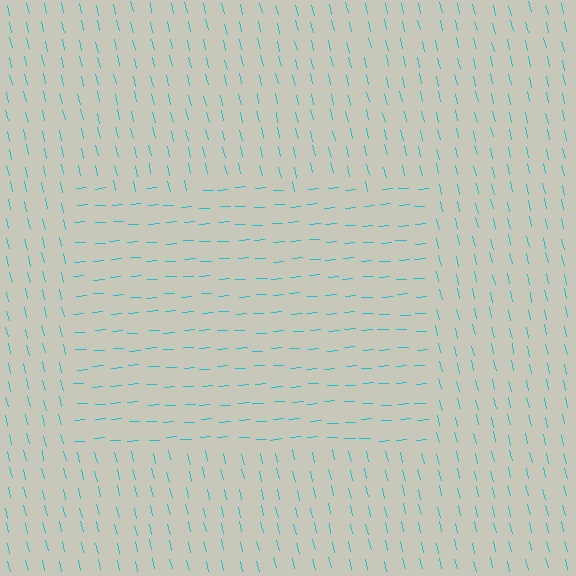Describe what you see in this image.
The image is filled with small cyan line segments. A rectangle region in the image has lines oriented differently from the surrounding lines, creating a visible texture boundary.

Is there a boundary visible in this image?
Yes, there is a texture boundary formed by a change in line orientation.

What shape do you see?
I see a rectangle.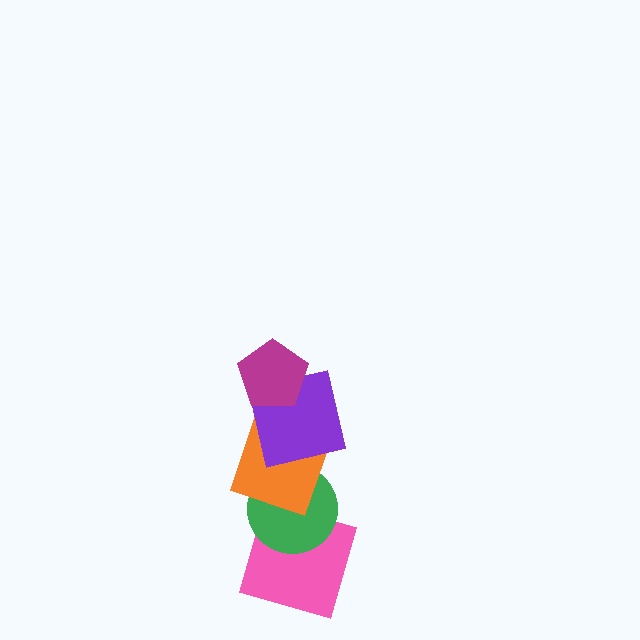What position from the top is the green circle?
The green circle is 4th from the top.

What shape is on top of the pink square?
The green circle is on top of the pink square.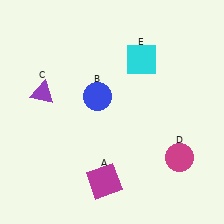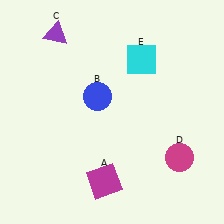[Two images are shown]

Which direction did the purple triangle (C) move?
The purple triangle (C) moved up.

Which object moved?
The purple triangle (C) moved up.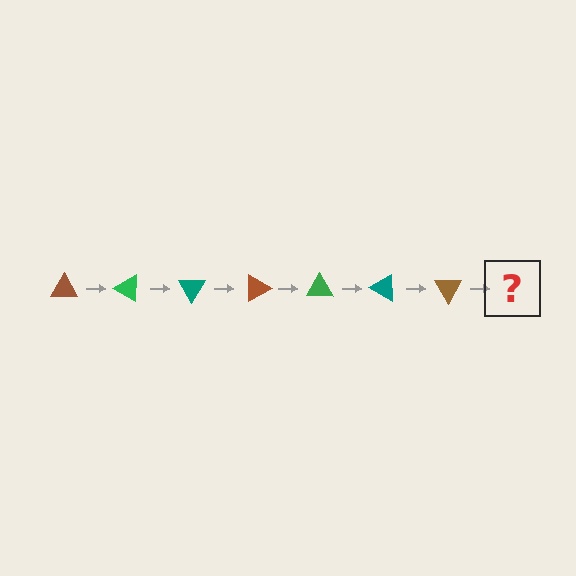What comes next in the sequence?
The next element should be a green triangle, rotated 210 degrees from the start.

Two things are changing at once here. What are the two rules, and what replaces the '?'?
The two rules are that it rotates 30 degrees each step and the color cycles through brown, green, and teal. The '?' should be a green triangle, rotated 210 degrees from the start.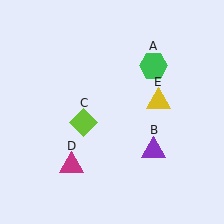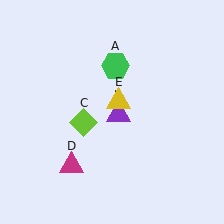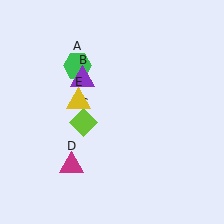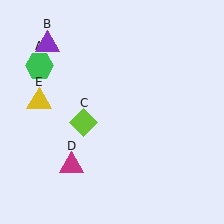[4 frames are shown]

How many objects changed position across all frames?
3 objects changed position: green hexagon (object A), purple triangle (object B), yellow triangle (object E).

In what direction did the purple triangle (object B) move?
The purple triangle (object B) moved up and to the left.